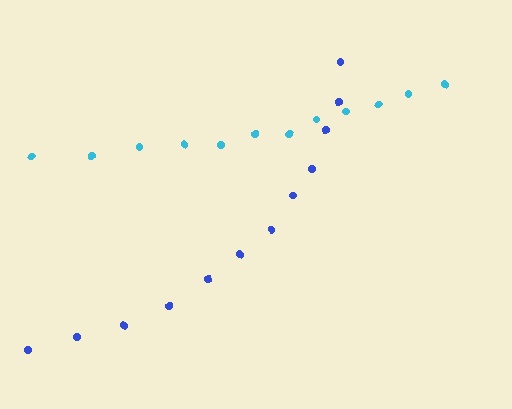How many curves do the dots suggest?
There are 2 distinct paths.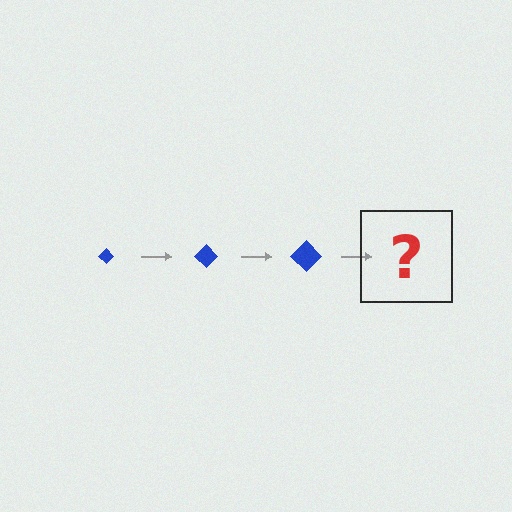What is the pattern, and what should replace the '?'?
The pattern is that the diamond gets progressively larger each step. The '?' should be a blue diamond, larger than the previous one.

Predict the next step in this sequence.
The next step is a blue diamond, larger than the previous one.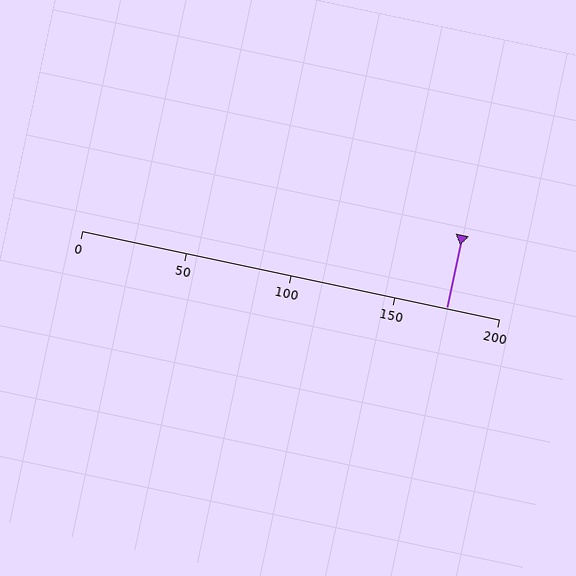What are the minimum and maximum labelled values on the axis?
The axis runs from 0 to 200.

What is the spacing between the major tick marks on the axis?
The major ticks are spaced 50 apart.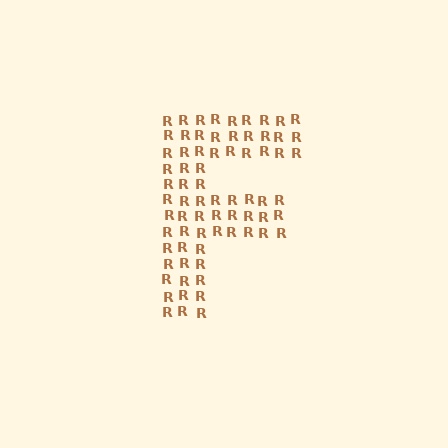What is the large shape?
The large shape is the letter F.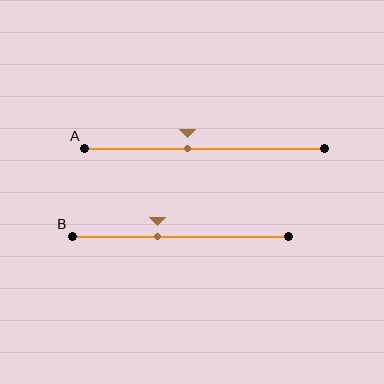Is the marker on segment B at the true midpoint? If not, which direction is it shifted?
No, the marker on segment B is shifted to the left by about 10% of the segment length.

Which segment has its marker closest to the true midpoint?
Segment A has its marker closest to the true midpoint.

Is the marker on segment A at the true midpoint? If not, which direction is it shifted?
No, the marker on segment A is shifted to the left by about 7% of the segment length.